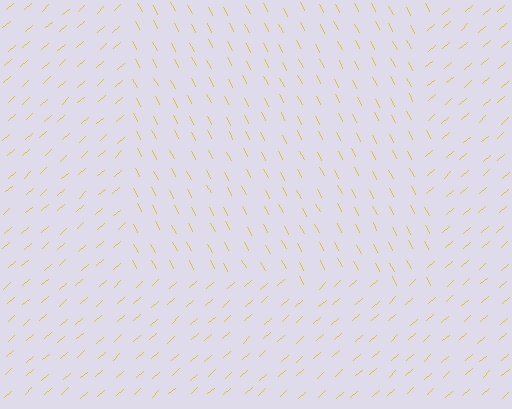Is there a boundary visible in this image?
Yes, there is a texture boundary formed by a change in line orientation.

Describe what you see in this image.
The image is filled with small yellow line segments. A rectangle region in the image has lines oriented differently from the surrounding lines, creating a visible texture boundary.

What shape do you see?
I see a rectangle.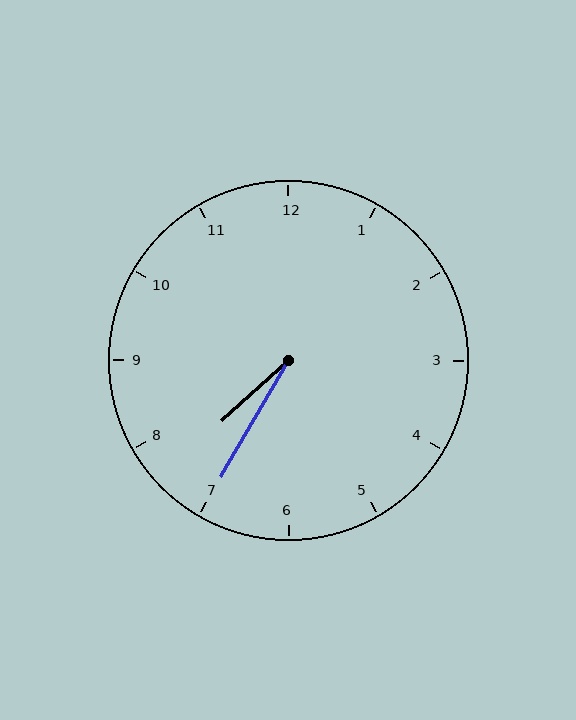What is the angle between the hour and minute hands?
Approximately 18 degrees.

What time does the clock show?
7:35.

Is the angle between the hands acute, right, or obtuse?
It is acute.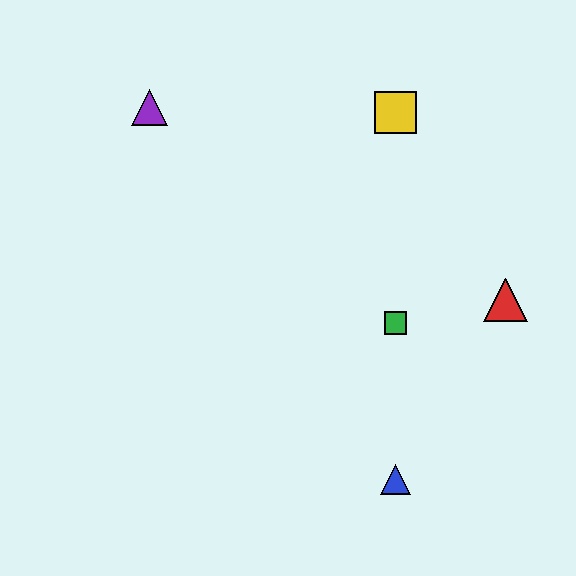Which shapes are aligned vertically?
The blue triangle, the green square, the yellow square are aligned vertically.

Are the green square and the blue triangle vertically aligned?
Yes, both are at x≈395.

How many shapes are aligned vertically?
3 shapes (the blue triangle, the green square, the yellow square) are aligned vertically.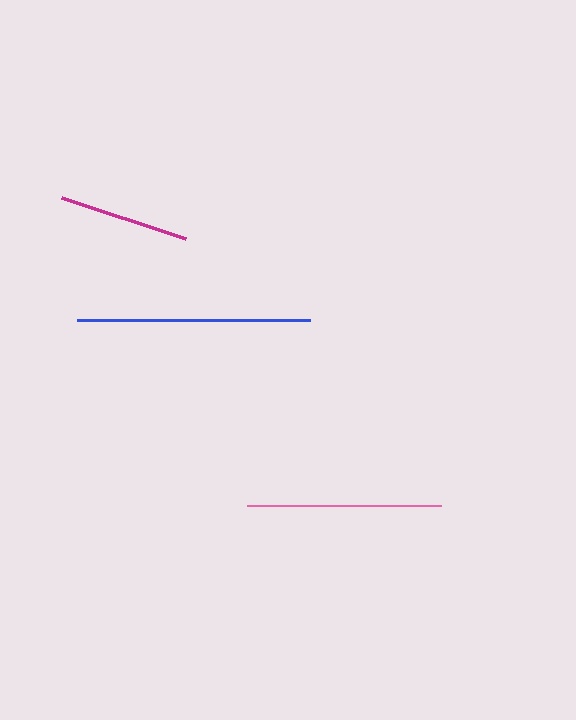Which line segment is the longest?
The blue line is the longest at approximately 233 pixels.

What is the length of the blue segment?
The blue segment is approximately 233 pixels long.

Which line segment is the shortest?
The magenta line is the shortest at approximately 131 pixels.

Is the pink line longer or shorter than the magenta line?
The pink line is longer than the magenta line.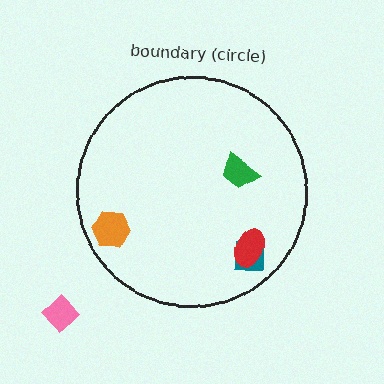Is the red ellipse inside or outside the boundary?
Inside.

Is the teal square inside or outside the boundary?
Inside.